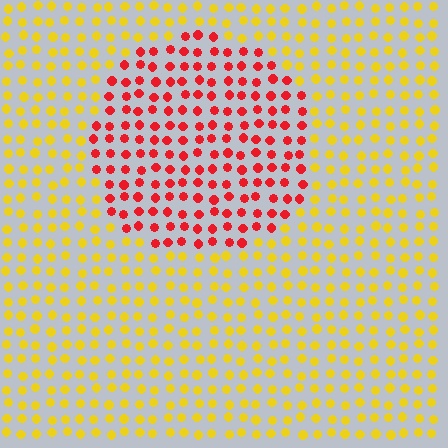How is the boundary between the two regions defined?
The boundary is defined purely by a slight shift in hue (about 57 degrees). Spacing, size, and orientation are identical on both sides.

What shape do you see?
I see a circle.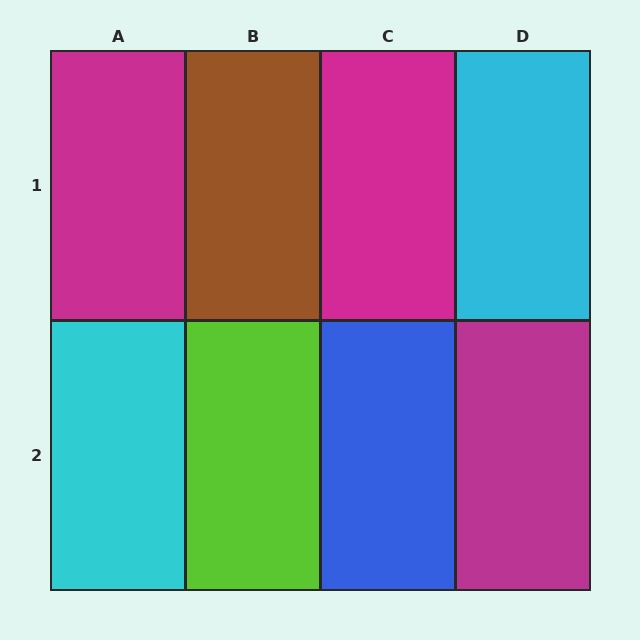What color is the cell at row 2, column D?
Magenta.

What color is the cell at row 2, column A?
Cyan.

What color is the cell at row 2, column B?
Lime.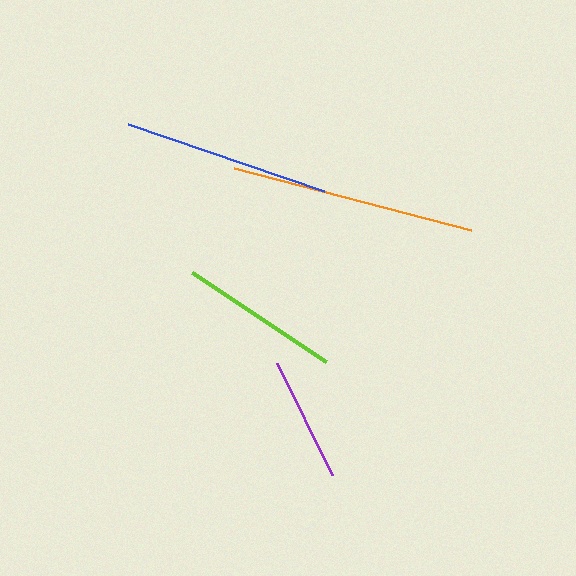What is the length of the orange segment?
The orange segment is approximately 245 pixels long.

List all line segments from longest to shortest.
From longest to shortest: orange, blue, lime, purple.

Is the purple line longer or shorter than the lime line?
The lime line is longer than the purple line.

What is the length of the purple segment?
The purple segment is approximately 124 pixels long.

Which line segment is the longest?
The orange line is the longest at approximately 245 pixels.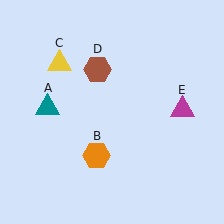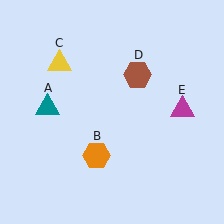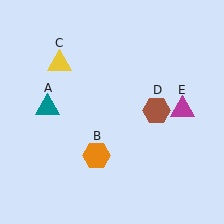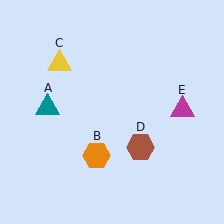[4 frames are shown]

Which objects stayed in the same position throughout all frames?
Teal triangle (object A) and orange hexagon (object B) and yellow triangle (object C) and magenta triangle (object E) remained stationary.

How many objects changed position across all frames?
1 object changed position: brown hexagon (object D).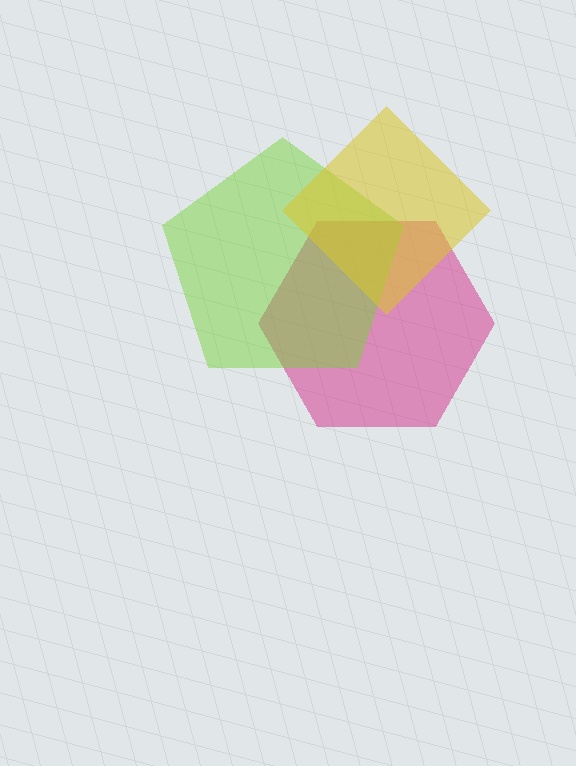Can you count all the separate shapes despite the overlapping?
Yes, there are 3 separate shapes.